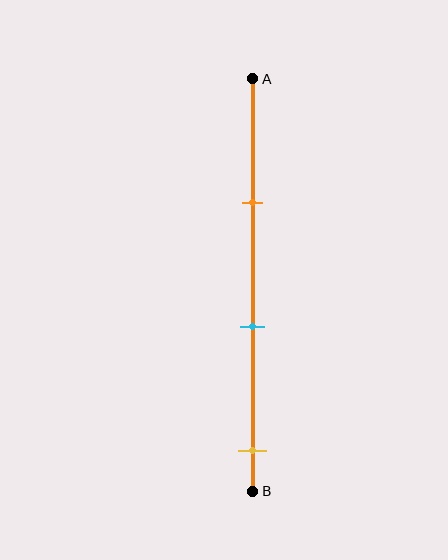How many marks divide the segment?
There are 3 marks dividing the segment.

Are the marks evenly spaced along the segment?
Yes, the marks are approximately evenly spaced.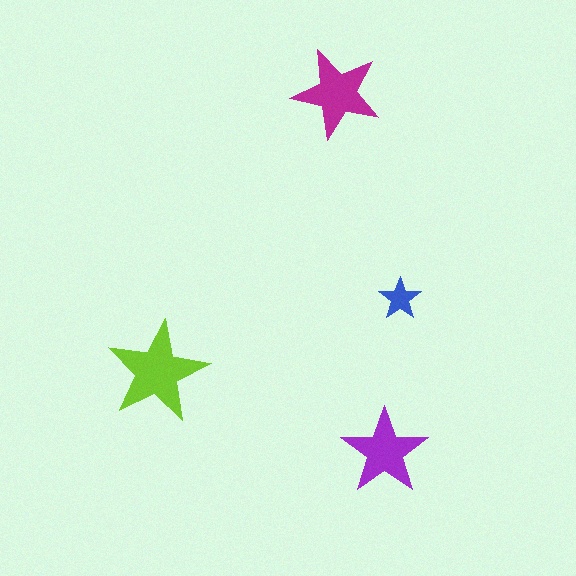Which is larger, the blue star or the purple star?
The purple one.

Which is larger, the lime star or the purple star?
The lime one.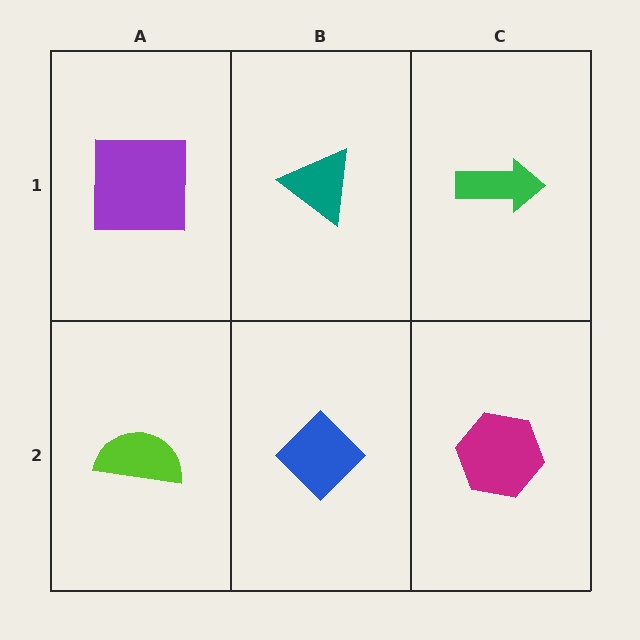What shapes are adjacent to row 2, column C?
A green arrow (row 1, column C), a blue diamond (row 2, column B).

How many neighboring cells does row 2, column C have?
2.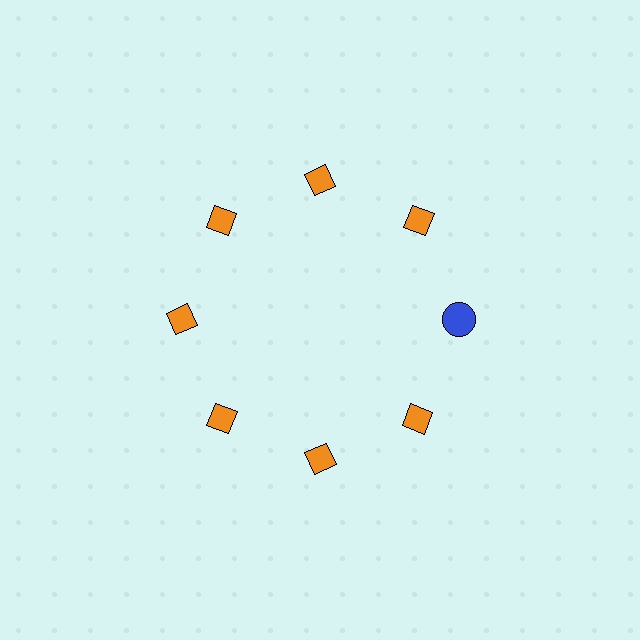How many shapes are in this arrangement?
There are 8 shapes arranged in a ring pattern.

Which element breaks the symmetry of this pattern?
The blue circle at roughly the 3 o'clock position breaks the symmetry. All other shapes are orange diamonds.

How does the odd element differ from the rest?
It differs in both color (blue instead of orange) and shape (circle instead of diamond).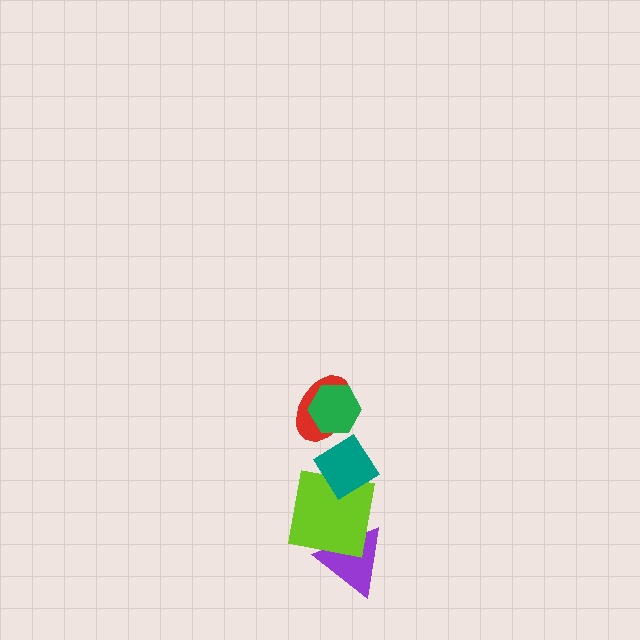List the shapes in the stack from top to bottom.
From top to bottom: the green hexagon, the red ellipse, the teal diamond, the lime square, the purple triangle.